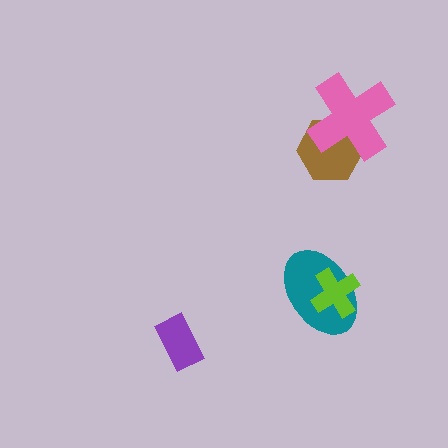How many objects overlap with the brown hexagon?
1 object overlaps with the brown hexagon.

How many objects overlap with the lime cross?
1 object overlaps with the lime cross.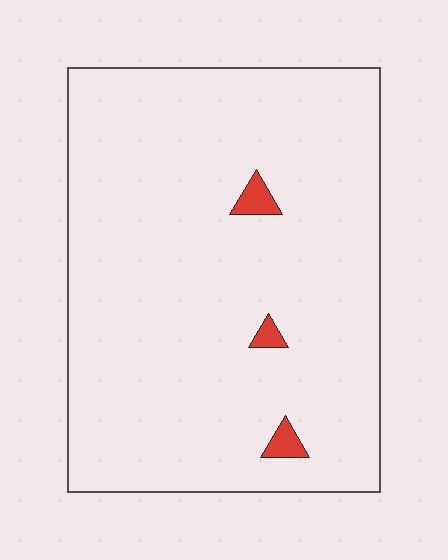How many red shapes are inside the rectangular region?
3.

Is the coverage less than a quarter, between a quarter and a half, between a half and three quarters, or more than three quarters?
Less than a quarter.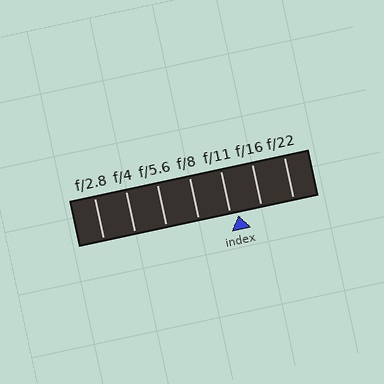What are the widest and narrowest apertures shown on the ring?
The widest aperture shown is f/2.8 and the narrowest is f/22.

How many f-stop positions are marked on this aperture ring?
There are 7 f-stop positions marked.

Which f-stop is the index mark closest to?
The index mark is closest to f/11.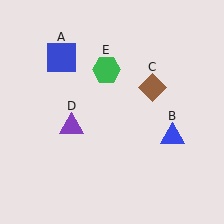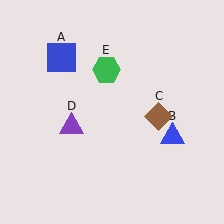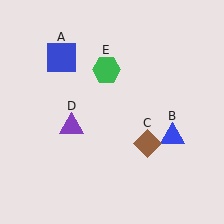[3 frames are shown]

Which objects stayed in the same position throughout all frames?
Blue square (object A) and blue triangle (object B) and purple triangle (object D) and green hexagon (object E) remained stationary.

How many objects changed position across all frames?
1 object changed position: brown diamond (object C).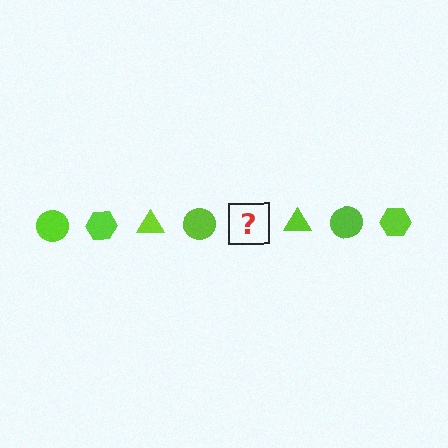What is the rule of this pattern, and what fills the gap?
The rule is that the pattern cycles through circle, hexagon, triangle shapes in lime. The gap should be filled with a lime hexagon.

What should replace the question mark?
The question mark should be replaced with a lime hexagon.